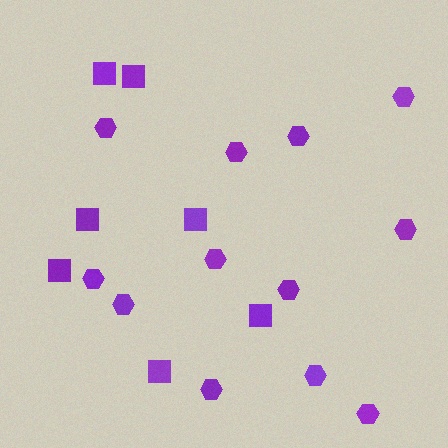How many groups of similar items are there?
There are 2 groups: one group of squares (7) and one group of hexagons (12).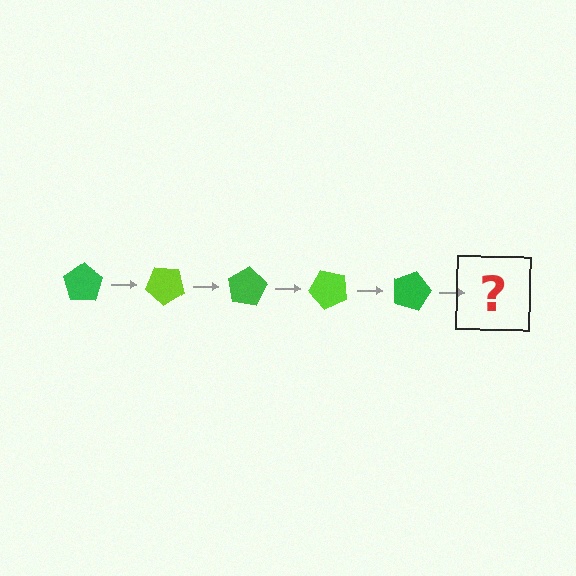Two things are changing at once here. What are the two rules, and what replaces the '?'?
The two rules are that it rotates 40 degrees each step and the color cycles through green and lime. The '?' should be a lime pentagon, rotated 200 degrees from the start.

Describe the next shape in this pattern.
It should be a lime pentagon, rotated 200 degrees from the start.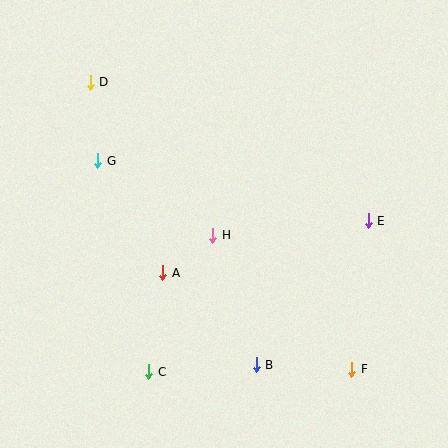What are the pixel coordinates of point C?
Point C is at (149, 372).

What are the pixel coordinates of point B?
Point B is at (256, 365).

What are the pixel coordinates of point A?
Point A is at (163, 273).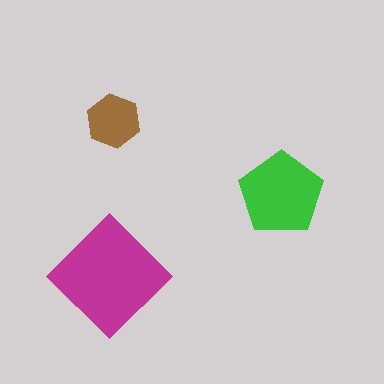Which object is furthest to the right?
The green pentagon is rightmost.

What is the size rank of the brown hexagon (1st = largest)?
3rd.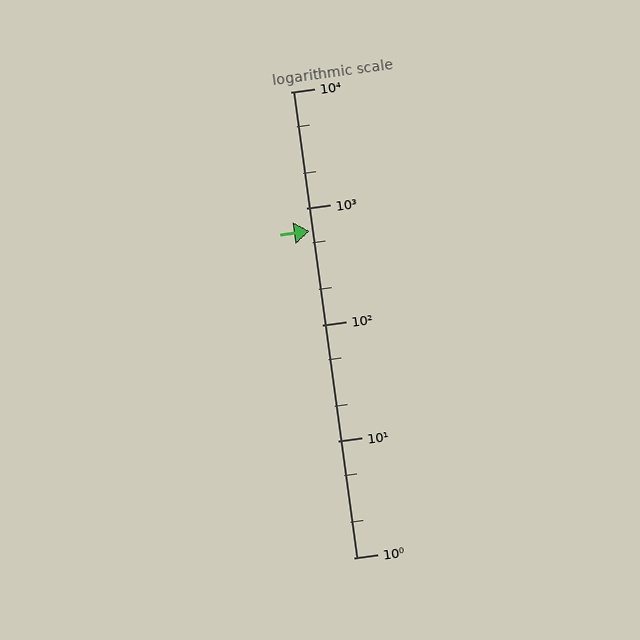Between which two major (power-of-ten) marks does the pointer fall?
The pointer is between 100 and 1000.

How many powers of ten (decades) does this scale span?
The scale spans 4 decades, from 1 to 10000.